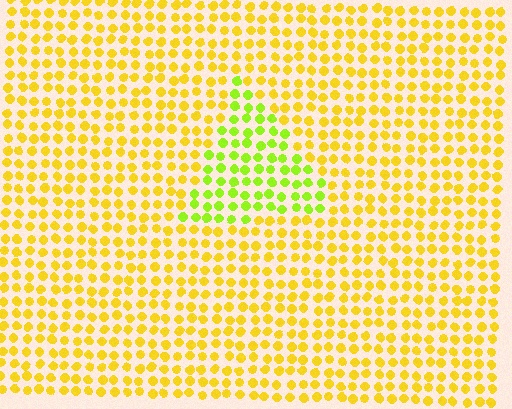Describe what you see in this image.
The image is filled with small yellow elements in a uniform arrangement. A triangle-shaped region is visible where the elements are tinted to a slightly different hue, forming a subtle color boundary.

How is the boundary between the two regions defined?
The boundary is defined purely by a slight shift in hue (about 37 degrees). Spacing, size, and orientation are identical on both sides.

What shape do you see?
I see a triangle.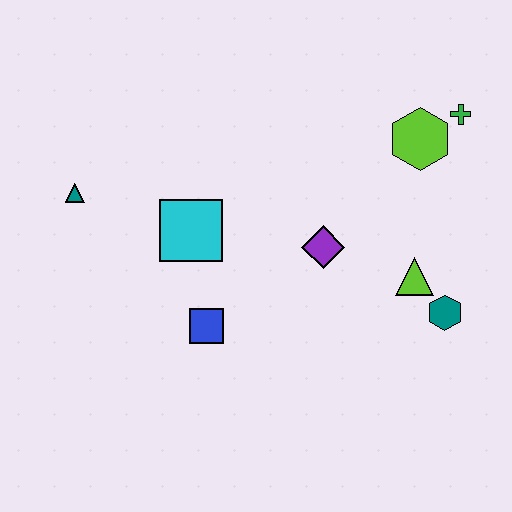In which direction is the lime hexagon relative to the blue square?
The lime hexagon is to the right of the blue square.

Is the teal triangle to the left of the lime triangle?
Yes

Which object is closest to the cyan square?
The blue square is closest to the cyan square.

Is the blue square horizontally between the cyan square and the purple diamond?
Yes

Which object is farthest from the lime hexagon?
The teal triangle is farthest from the lime hexagon.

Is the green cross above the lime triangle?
Yes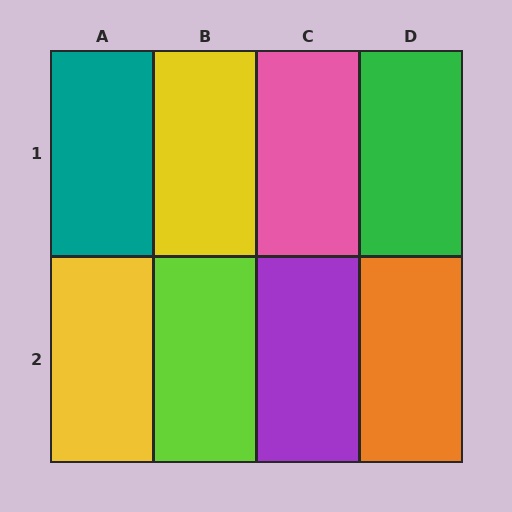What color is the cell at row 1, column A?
Teal.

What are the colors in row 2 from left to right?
Yellow, lime, purple, orange.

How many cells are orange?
1 cell is orange.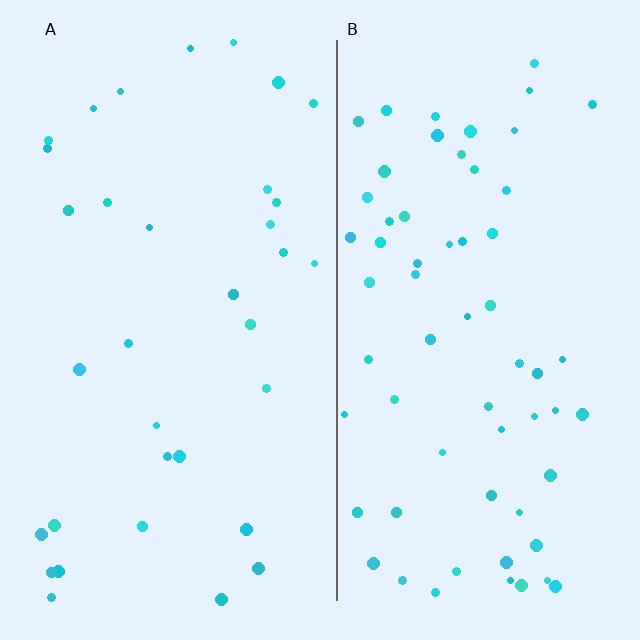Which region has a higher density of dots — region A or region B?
B (the right).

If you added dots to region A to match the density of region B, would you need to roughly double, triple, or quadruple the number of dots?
Approximately double.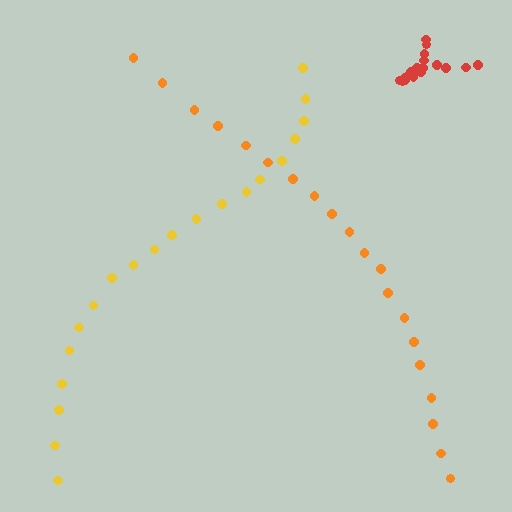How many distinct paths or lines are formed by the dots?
There are 3 distinct paths.